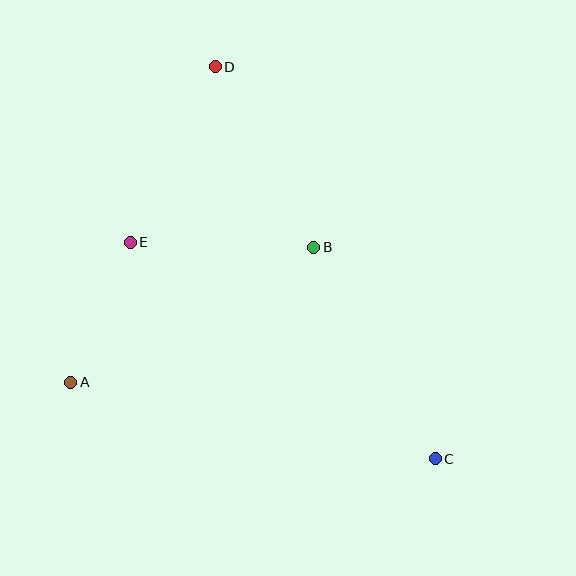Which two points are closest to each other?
Points A and E are closest to each other.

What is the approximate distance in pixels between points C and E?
The distance between C and E is approximately 374 pixels.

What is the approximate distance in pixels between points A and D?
The distance between A and D is approximately 347 pixels.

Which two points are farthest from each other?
Points C and D are farthest from each other.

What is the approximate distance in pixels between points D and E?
The distance between D and E is approximately 195 pixels.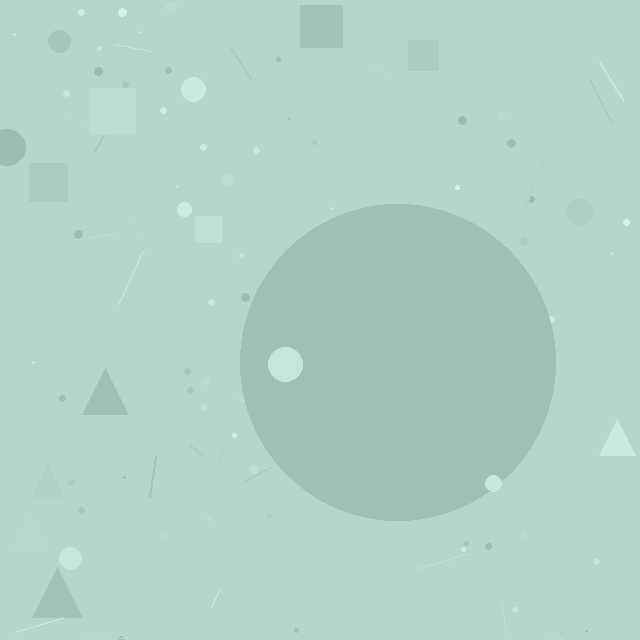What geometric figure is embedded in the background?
A circle is embedded in the background.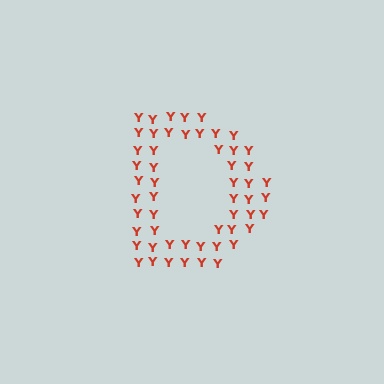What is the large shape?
The large shape is the letter D.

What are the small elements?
The small elements are letter Y's.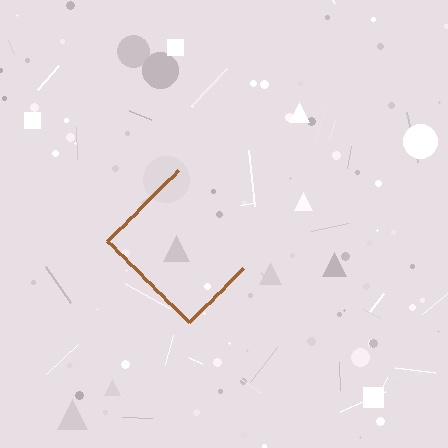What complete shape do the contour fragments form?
The contour fragments form a diamond.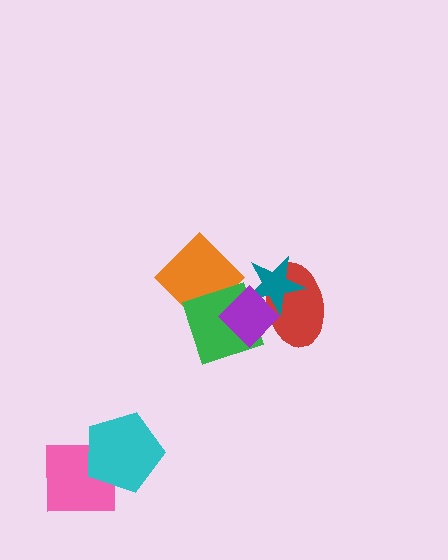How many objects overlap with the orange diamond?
2 objects overlap with the orange diamond.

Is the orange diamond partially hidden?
Yes, it is partially covered by another shape.